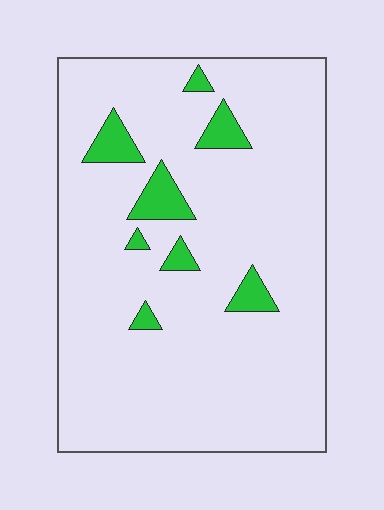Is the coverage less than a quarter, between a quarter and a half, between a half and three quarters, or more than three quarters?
Less than a quarter.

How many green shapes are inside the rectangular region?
8.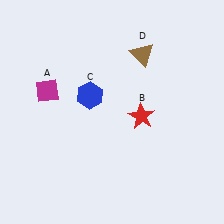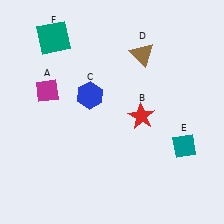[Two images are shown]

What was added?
A teal diamond (E), a teal square (F) were added in Image 2.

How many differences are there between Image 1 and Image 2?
There are 2 differences between the two images.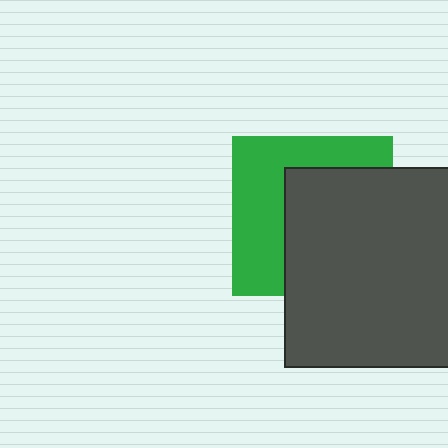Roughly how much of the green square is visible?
About half of it is visible (roughly 46%).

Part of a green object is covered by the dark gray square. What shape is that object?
It is a square.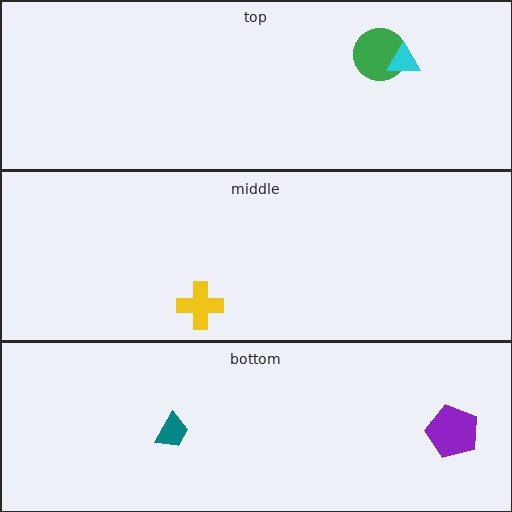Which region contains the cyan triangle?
The top region.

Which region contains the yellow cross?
The middle region.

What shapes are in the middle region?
The yellow cross.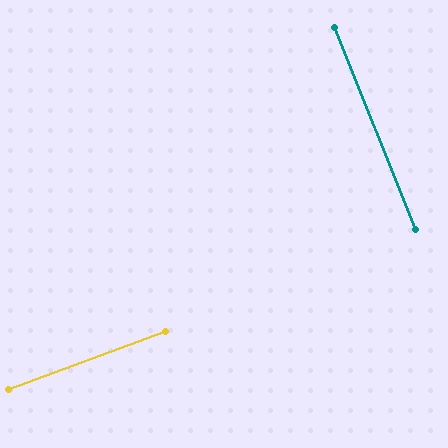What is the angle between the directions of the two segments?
Approximately 88 degrees.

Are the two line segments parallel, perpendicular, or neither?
Perpendicular — they meet at approximately 88°.